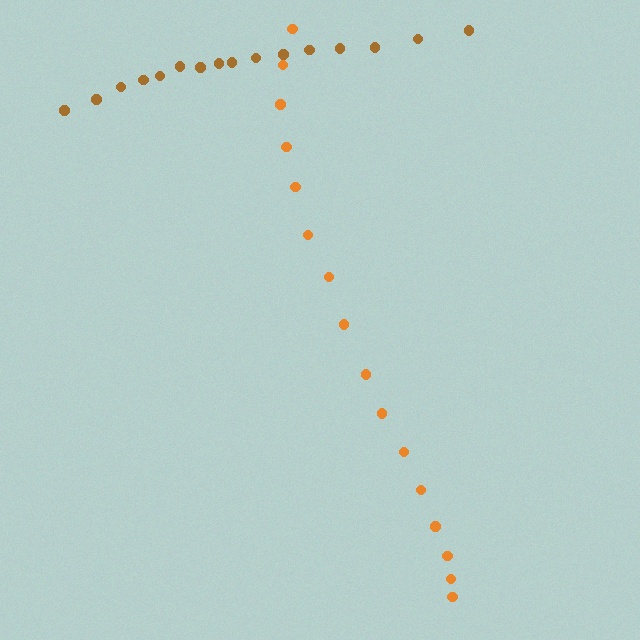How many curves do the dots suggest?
There are 2 distinct paths.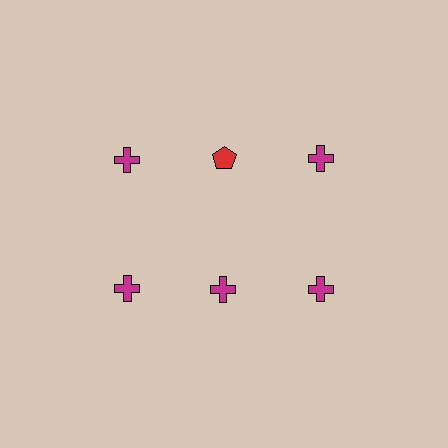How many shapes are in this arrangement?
There are 6 shapes arranged in a grid pattern.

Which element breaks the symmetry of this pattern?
The red pentagon in the top row, second from left column breaks the symmetry. All other shapes are magenta crosses.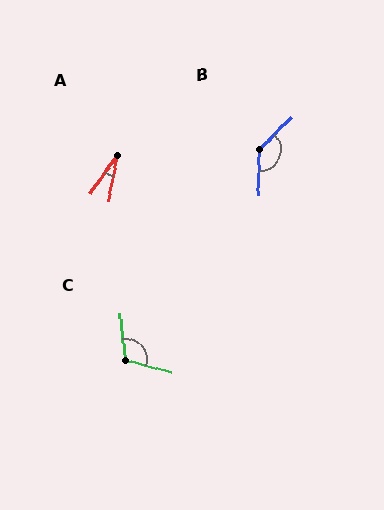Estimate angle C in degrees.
Approximately 111 degrees.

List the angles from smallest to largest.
A (24°), C (111°), B (136°).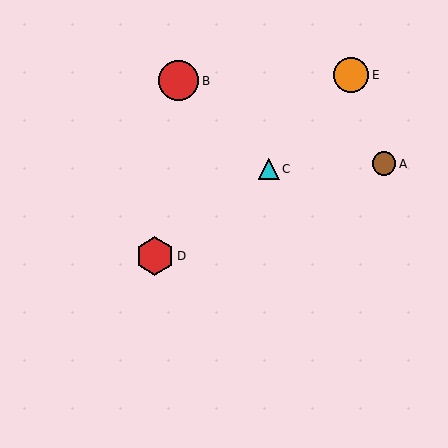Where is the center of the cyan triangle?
The center of the cyan triangle is at (269, 169).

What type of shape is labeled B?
Shape B is a red circle.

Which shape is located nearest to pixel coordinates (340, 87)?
The orange circle (labeled E) at (351, 75) is nearest to that location.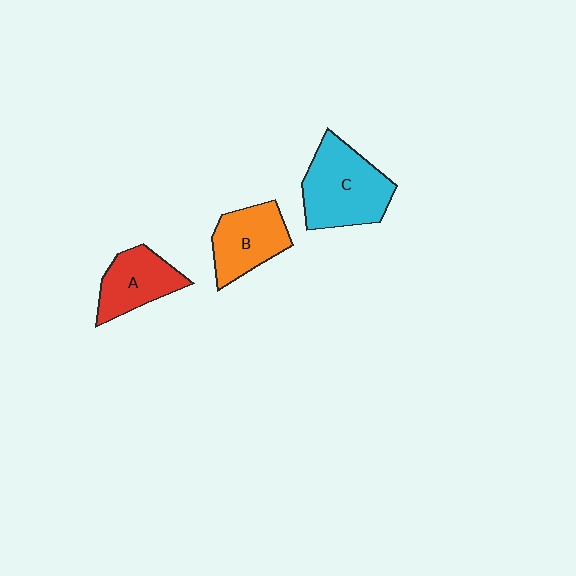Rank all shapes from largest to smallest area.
From largest to smallest: C (cyan), B (orange), A (red).